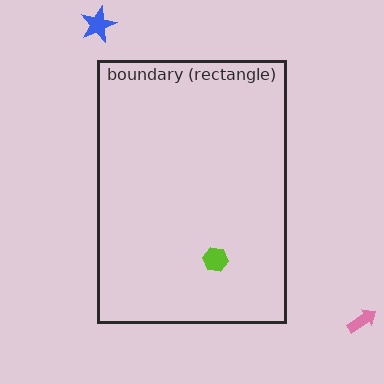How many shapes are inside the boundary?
1 inside, 2 outside.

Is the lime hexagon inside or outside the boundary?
Inside.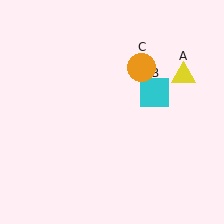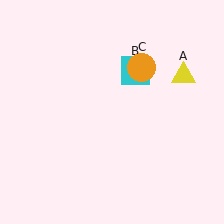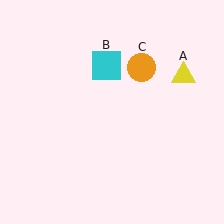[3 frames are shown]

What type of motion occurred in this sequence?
The cyan square (object B) rotated counterclockwise around the center of the scene.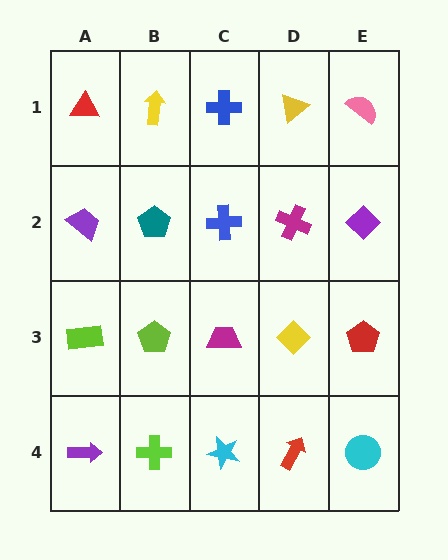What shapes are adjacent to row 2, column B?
A yellow arrow (row 1, column B), a lime pentagon (row 3, column B), a purple trapezoid (row 2, column A), a blue cross (row 2, column C).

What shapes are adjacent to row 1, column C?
A blue cross (row 2, column C), a yellow arrow (row 1, column B), a yellow triangle (row 1, column D).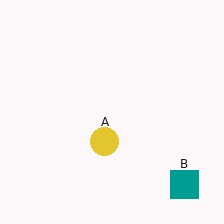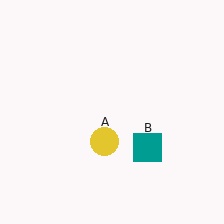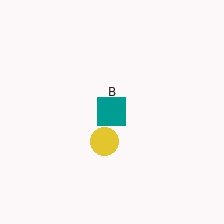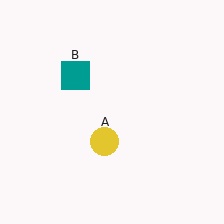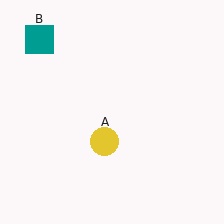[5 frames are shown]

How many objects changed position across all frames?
1 object changed position: teal square (object B).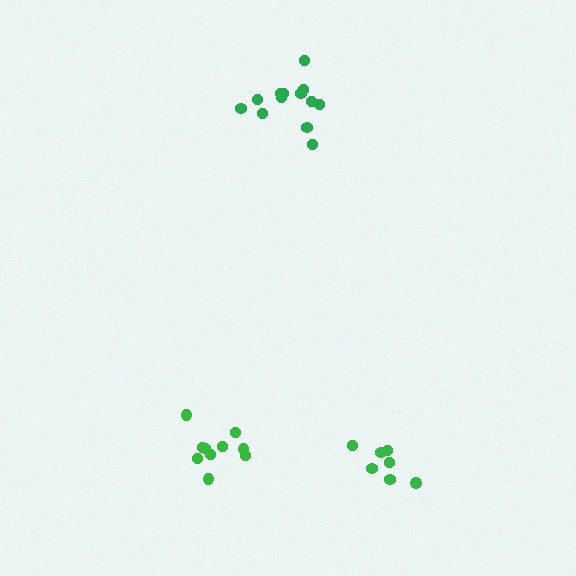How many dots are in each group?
Group 1: 10 dots, Group 2: 13 dots, Group 3: 7 dots (30 total).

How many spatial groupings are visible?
There are 3 spatial groupings.